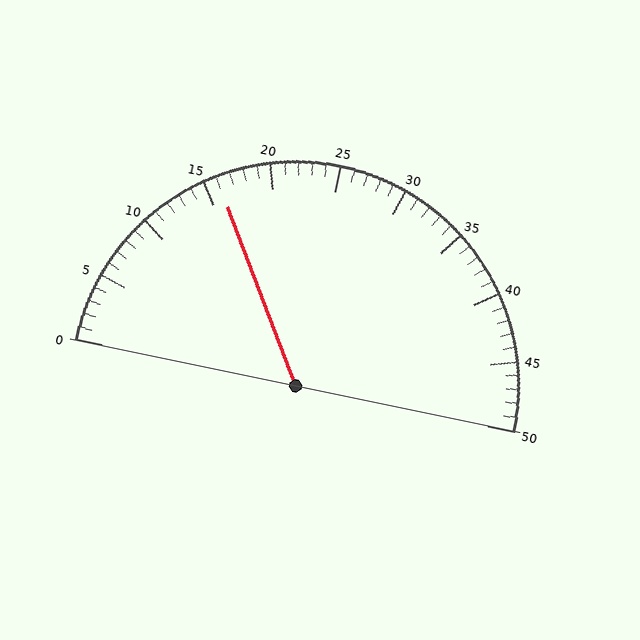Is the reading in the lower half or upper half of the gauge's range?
The reading is in the lower half of the range (0 to 50).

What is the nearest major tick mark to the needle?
The nearest major tick mark is 15.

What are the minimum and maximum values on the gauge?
The gauge ranges from 0 to 50.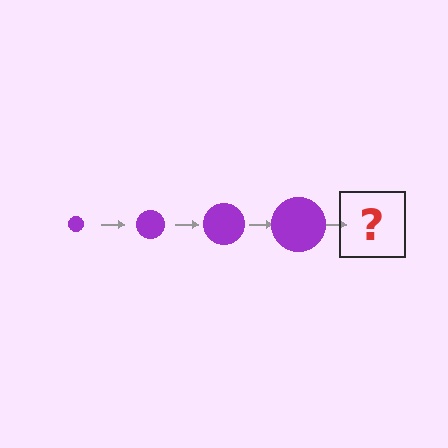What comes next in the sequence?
The next element should be a purple circle, larger than the previous one.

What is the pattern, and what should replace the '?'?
The pattern is that the circle gets progressively larger each step. The '?' should be a purple circle, larger than the previous one.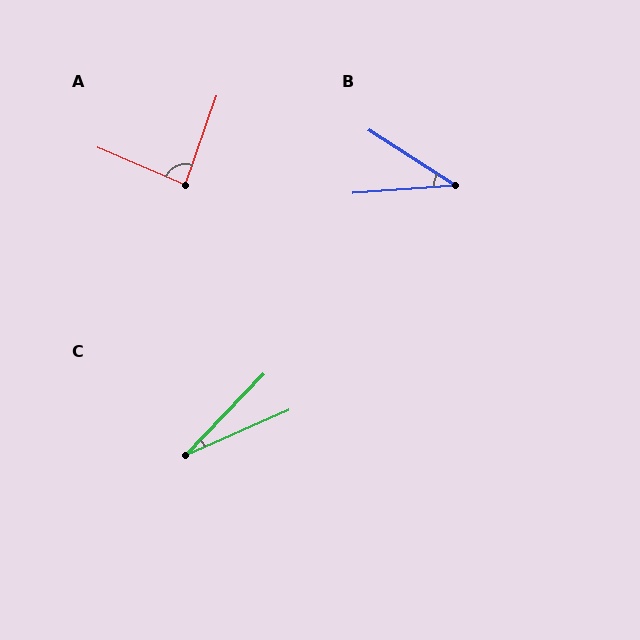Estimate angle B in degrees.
Approximately 37 degrees.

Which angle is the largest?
A, at approximately 86 degrees.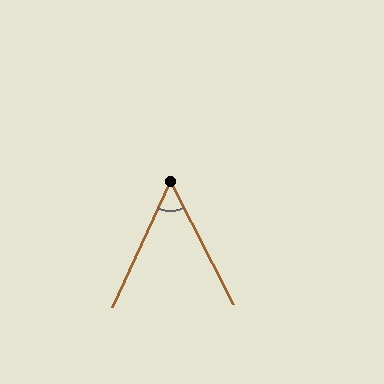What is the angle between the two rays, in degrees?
Approximately 52 degrees.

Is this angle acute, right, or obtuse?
It is acute.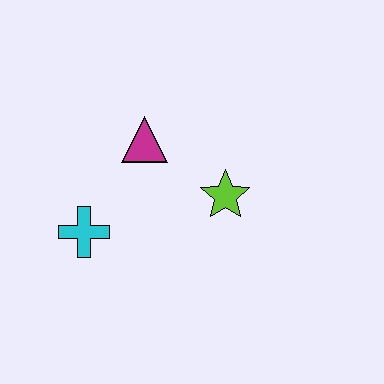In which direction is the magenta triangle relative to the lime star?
The magenta triangle is to the left of the lime star.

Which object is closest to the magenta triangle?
The lime star is closest to the magenta triangle.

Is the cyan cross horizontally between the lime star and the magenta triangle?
No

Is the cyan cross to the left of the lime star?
Yes